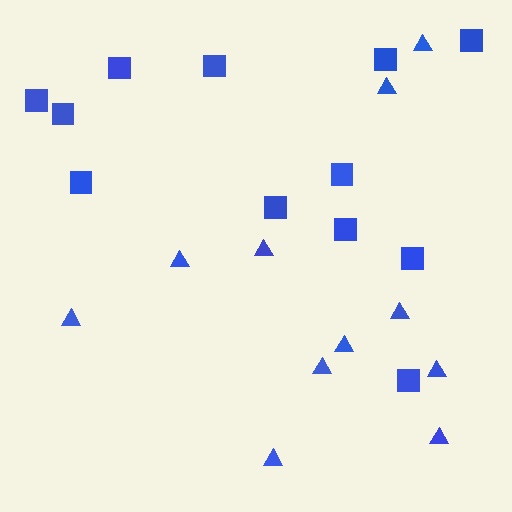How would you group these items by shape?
There are 2 groups: one group of triangles (11) and one group of squares (12).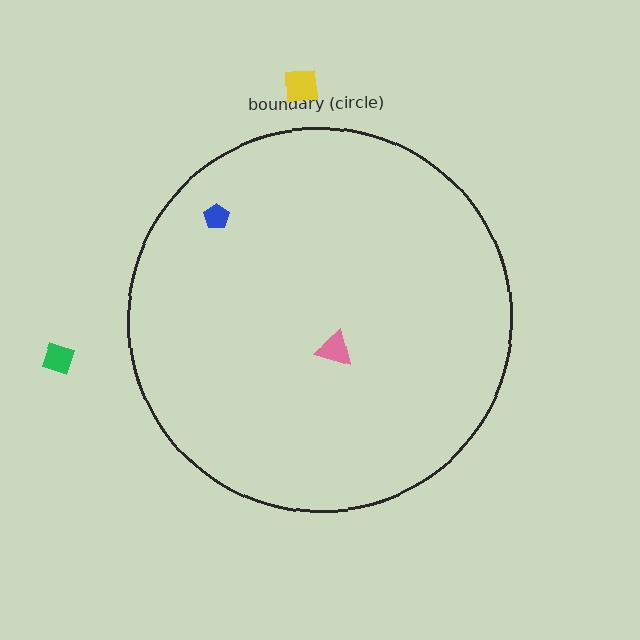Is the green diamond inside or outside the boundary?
Outside.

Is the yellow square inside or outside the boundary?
Outside.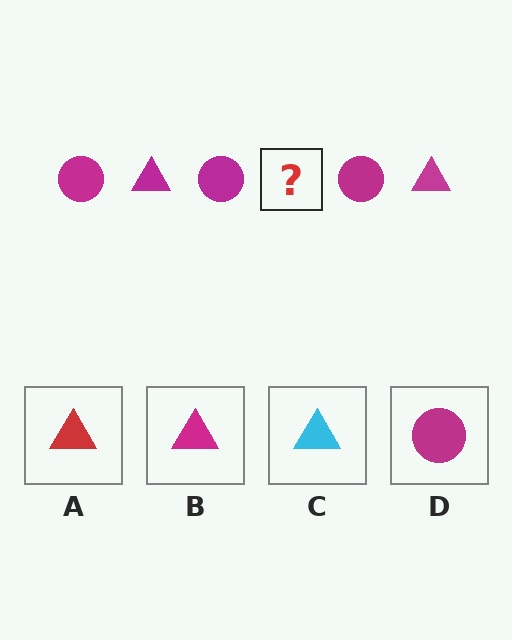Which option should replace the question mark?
Option B.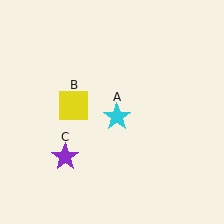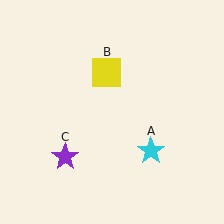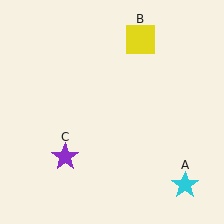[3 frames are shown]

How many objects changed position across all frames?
2 objects changed position: cyan star (object A), yellow square (object B).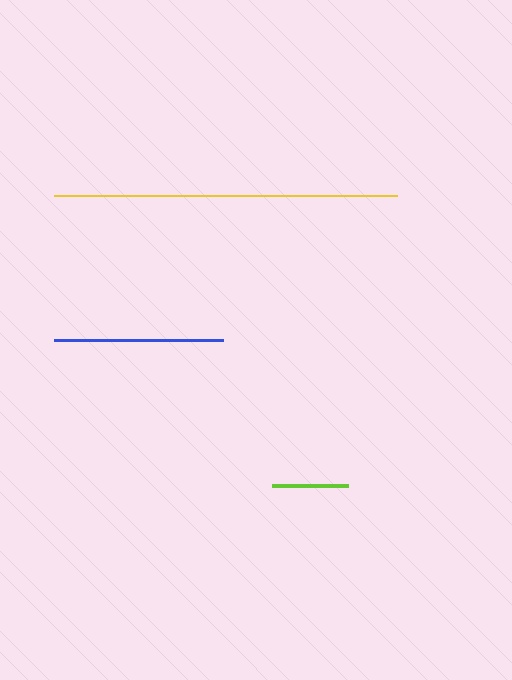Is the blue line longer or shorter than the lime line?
The blue line is longer than the lime line.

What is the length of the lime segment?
The lime segment is approximately 75 pixels long.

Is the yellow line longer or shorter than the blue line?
The yellow line is longer than the blue line.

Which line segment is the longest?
The yellow line is the longest at approximately 342 pixels.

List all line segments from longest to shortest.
From longest to shortest: yellow, blue, lime.